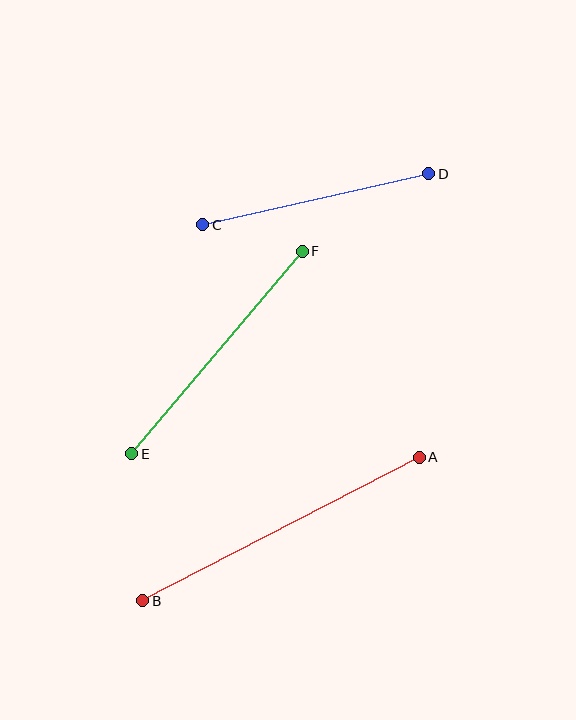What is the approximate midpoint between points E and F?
The midpoint is at approximately (217, 353) pixels.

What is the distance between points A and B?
The distance is approximately 311 pixels.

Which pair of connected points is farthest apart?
Points A and B are farthest apart.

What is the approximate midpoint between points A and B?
The midpoint is at approximately (281, 529) pixels.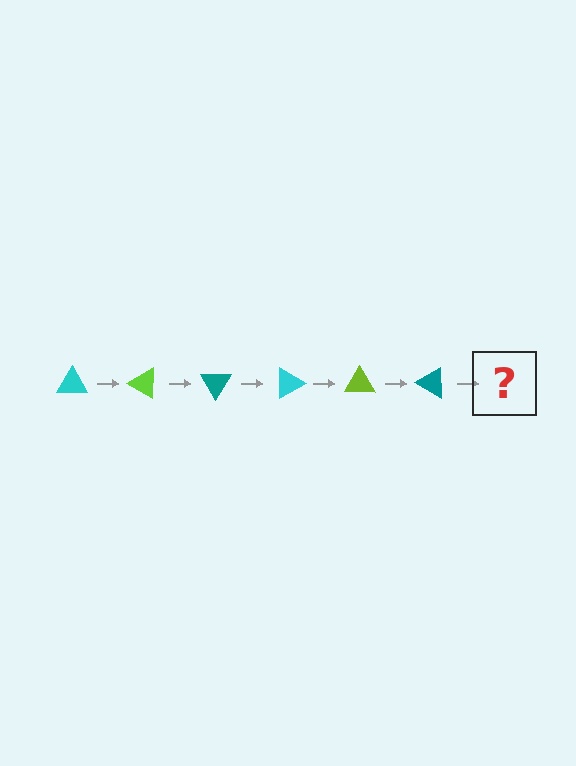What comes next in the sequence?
The next element should be a cyan triangle, rotated 180 degrees from the start.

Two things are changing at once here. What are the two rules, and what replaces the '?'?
The two rules are that it rotates 30 degrees each step and the color cycles through cyan, lime, and teal. The '?' should be a cyan triangle, rotated 180 degrees from the start.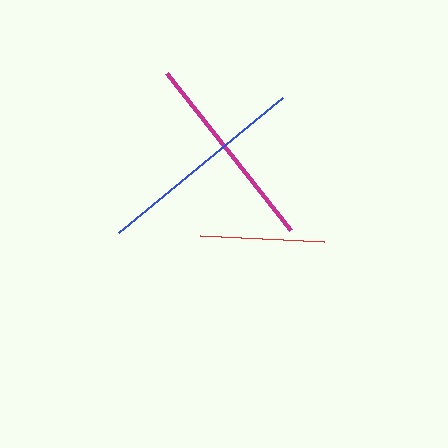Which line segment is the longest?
The blue line is the longest at approximately 213 pixels.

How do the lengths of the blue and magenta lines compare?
The blue and magenta lines are approximately the same length.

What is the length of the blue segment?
The blue segment is approximately 213 pixels long.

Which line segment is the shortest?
The red line is the shortest at approximately 124 pixels.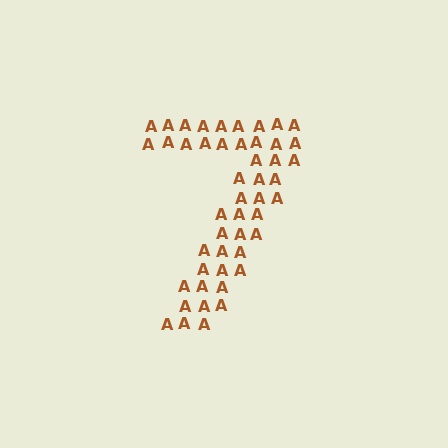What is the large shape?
The large shape is the digit 7.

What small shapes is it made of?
It is made of small letter A's.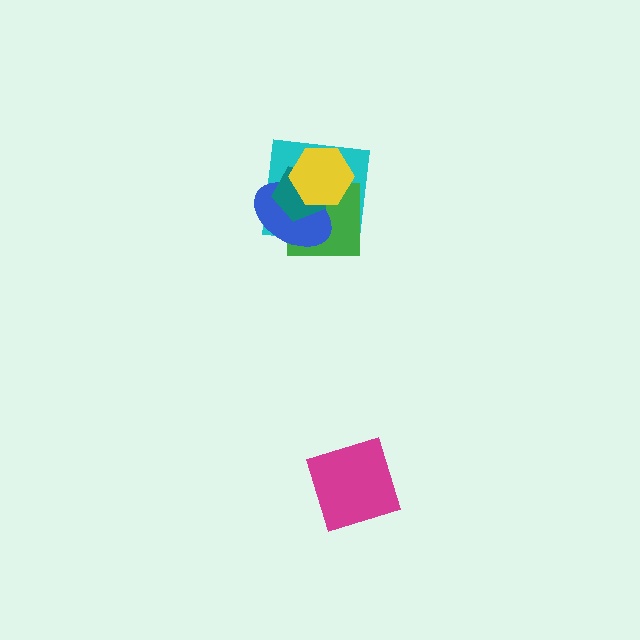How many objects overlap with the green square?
4 objects overlap with the green square.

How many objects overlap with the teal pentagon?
4 objects overlap with the teal pentagon.